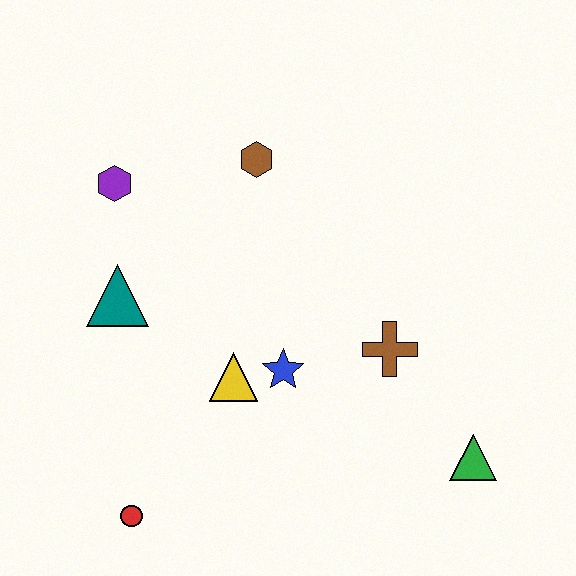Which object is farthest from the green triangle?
The purple hexagon is farthest from the green triangle.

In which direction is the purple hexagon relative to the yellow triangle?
The purple hexagon is above the yellow triangle.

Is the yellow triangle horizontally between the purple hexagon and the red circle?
No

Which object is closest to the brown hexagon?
The purple hexagon is closest to the brown hexagon.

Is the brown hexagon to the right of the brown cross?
No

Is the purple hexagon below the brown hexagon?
Yes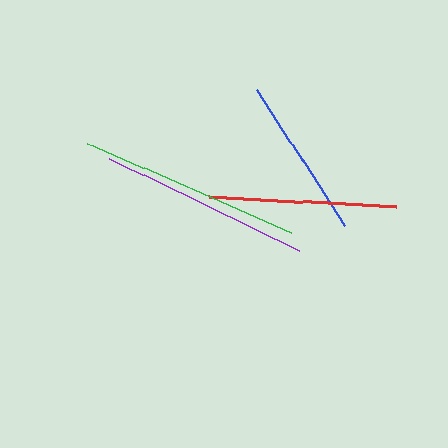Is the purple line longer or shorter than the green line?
The green line is longer than the purple line.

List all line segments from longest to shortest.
From longest to shortest: green, purple, red, blue.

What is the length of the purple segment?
The purple segment is approximately 212 pixels long.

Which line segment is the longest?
The green line is the longest at approximately 221 pixels.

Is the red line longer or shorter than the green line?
The green line is longer than the red line.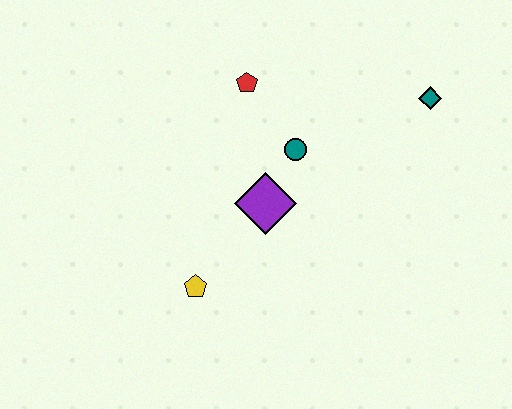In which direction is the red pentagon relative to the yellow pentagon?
The red pentagon is above the yellow pentagon.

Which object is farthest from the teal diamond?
The yellow pentagon is farthest from the teal diamond.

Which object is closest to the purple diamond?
The teal circle is closest to the purple diamond.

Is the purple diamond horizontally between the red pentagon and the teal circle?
Yes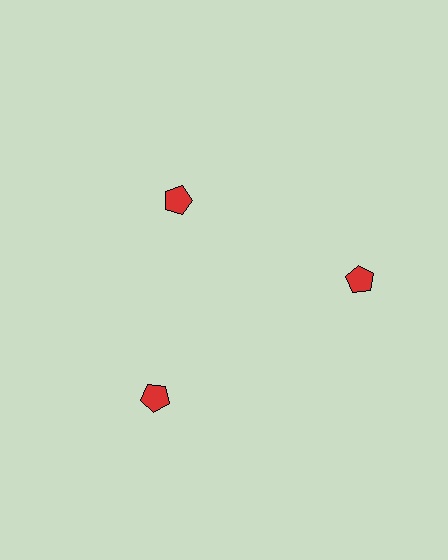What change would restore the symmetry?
The symmetry would be restored by moving it outward, back onto the ring so that all 3 pentagons sit at equal angles and equal distance from the center.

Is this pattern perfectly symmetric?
No. The 3 red pentagons are arranged in a ring, but one element near the 11 o'clock position is pulled inward toward the center, breaking the 3-fold rotational symmetry.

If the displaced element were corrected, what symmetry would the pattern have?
It would have 3-fold rotational symmetry — the pattern would map onto itself every 120 degrees.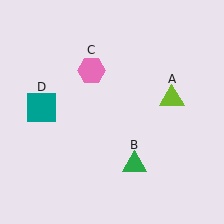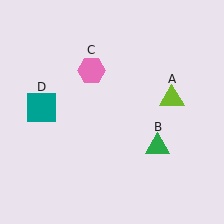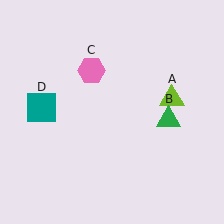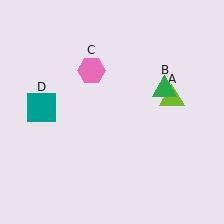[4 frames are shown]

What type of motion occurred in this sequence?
The green triangle (object B) rotated counterclockwise around the center of the scene.